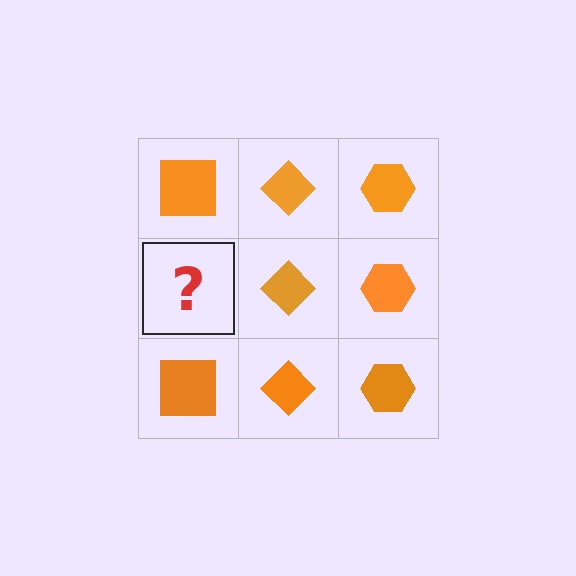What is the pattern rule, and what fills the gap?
The rule is that each column has a consistent shape. The gap should be filled with an orange square.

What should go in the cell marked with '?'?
The missing cell should contain an orange square.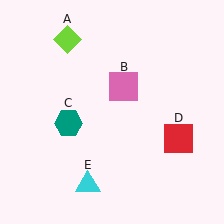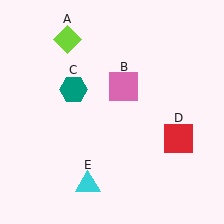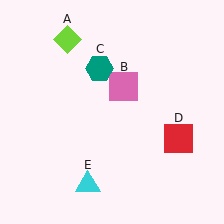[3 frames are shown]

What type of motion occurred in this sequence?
The teal hexagon (object C) rotated clockwise around the center of the scene.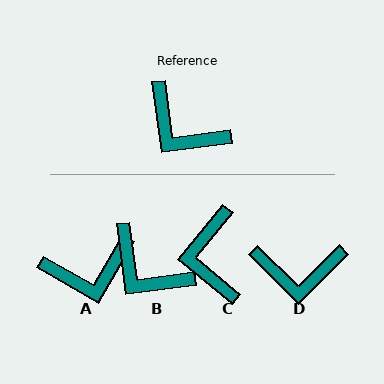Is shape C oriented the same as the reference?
No, it is off by about 47 degrees.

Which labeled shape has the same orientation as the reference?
B.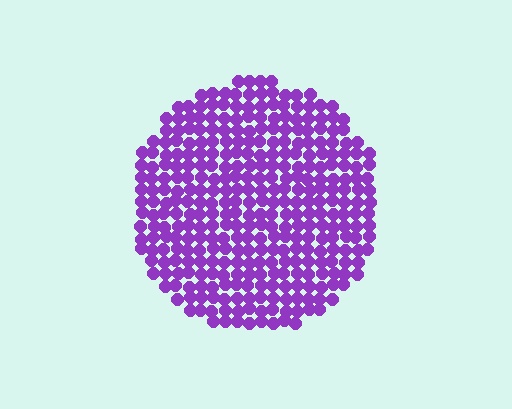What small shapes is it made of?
It is made of small circles.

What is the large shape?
The large shape is a circle.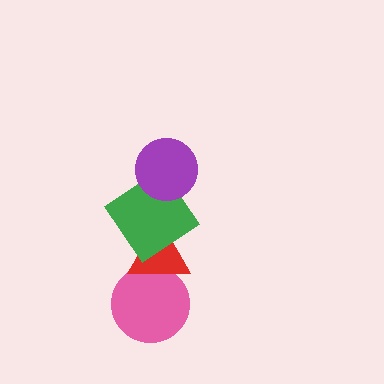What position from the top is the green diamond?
The green diamond is 2nd from the top.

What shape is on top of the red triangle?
The green diamond is on top of the red triangle.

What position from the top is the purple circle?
The purple circle is 1st from the top.